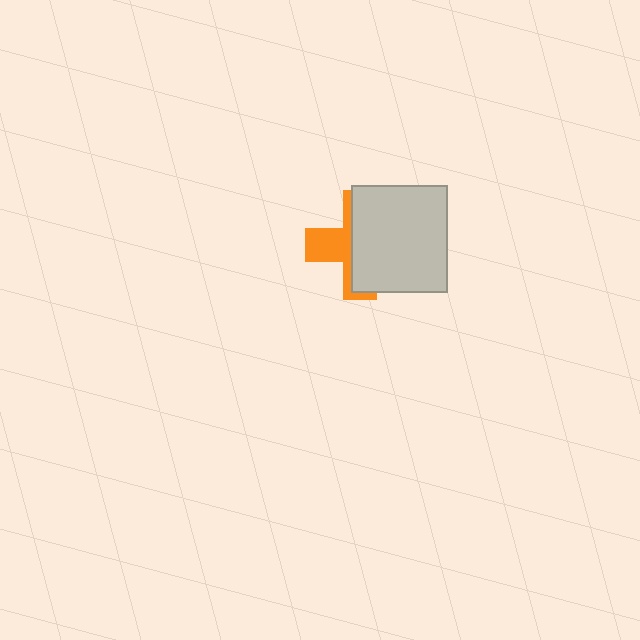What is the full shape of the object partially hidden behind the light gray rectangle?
The partially hidden object is an orange cross.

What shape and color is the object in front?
The object in front is a light gray rectangle.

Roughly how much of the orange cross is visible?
A small part of it is visible (roughly 37%).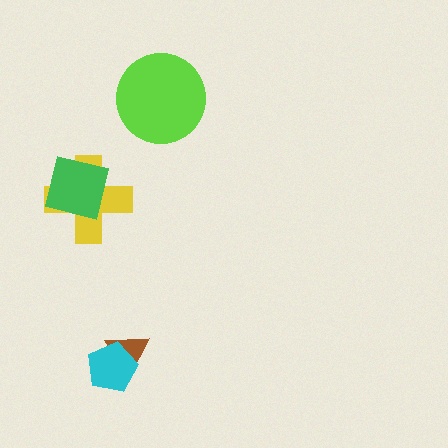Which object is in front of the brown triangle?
The cyan pentagon is in front of the brown triangle.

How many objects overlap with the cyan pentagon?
1 object overlaps with the cyan pentagon.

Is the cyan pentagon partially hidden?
No, no other shape covers it.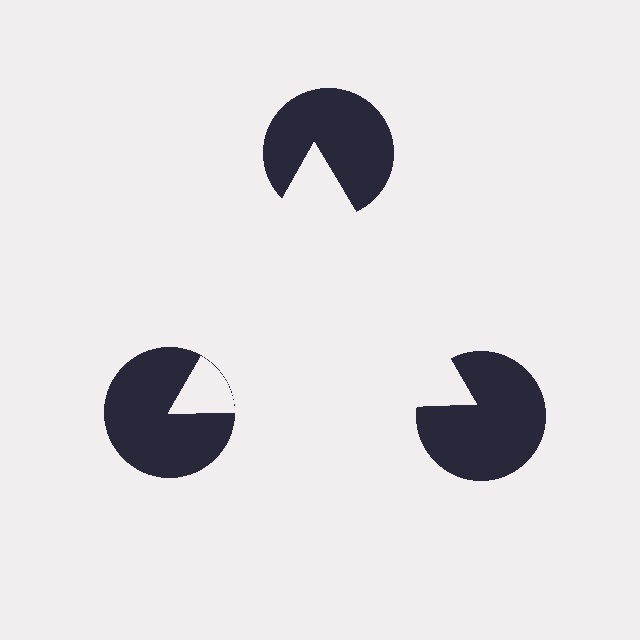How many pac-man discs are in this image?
There are 3 — one at each vertex of the illusory triangle.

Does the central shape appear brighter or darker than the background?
It typically appears slightly brighter than the background, even though no actual brightness change is drawn.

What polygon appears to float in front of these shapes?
An illusory triangle — its edges are inferred from the aligned wedge cuts in the pac-man discs, not physically drawn.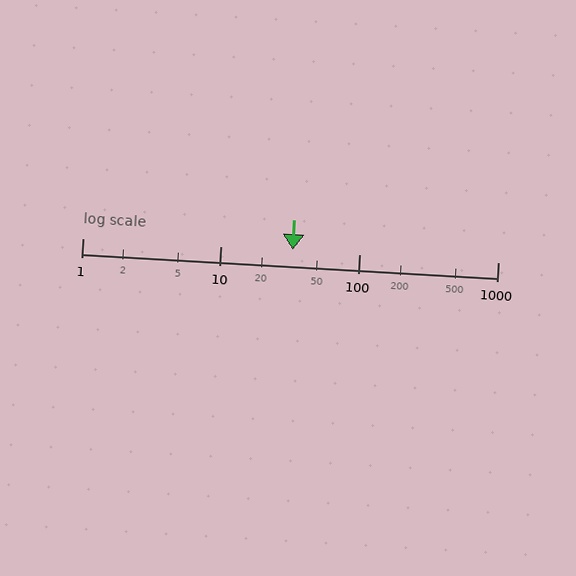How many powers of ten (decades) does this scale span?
The scale spans 3 decades, from 1 to 1000.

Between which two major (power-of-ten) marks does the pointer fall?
The pointer is between 10 and 100.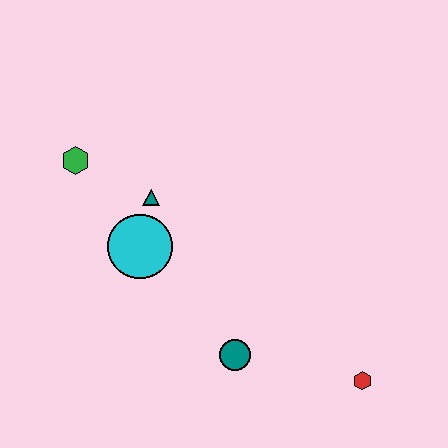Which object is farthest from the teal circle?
The green hexagon is farthest from the teal circle.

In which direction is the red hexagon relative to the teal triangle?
The red hexagon is to the right of the teal triangle.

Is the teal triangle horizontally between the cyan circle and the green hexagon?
No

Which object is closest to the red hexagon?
The teal circle is closest to the red hexagon.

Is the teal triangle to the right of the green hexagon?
Yes